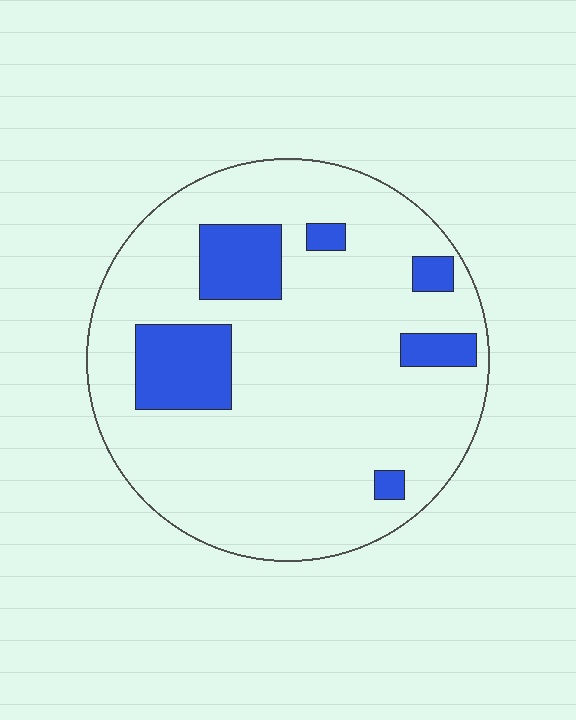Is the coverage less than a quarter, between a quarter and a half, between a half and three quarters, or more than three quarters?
Less than a quarter.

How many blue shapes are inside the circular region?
6.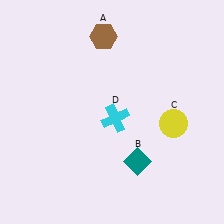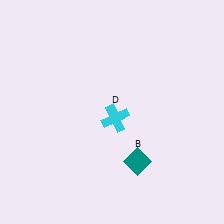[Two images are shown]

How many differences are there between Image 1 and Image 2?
There are 2 differences between the two images.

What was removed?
The yellow circle (C), the brown hexagon (A) were removed in Image 2.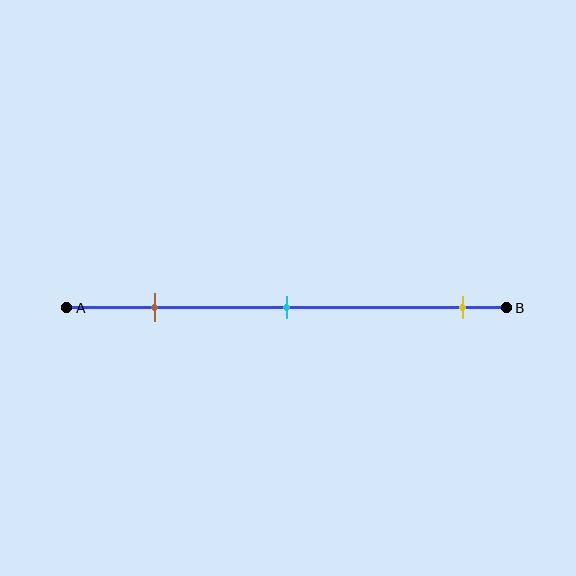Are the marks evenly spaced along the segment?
No, the marks are not evenly spaced.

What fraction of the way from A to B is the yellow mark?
The yellow mark is approximately 90% (0.9) of the way from A to B.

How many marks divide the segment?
There are 3 marks dividing the segment.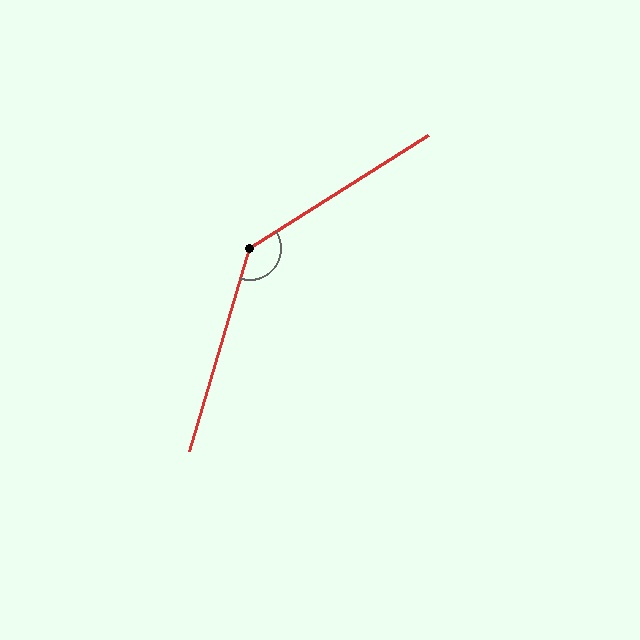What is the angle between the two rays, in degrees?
Approximately 139 degrees.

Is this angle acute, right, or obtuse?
It is obtuse.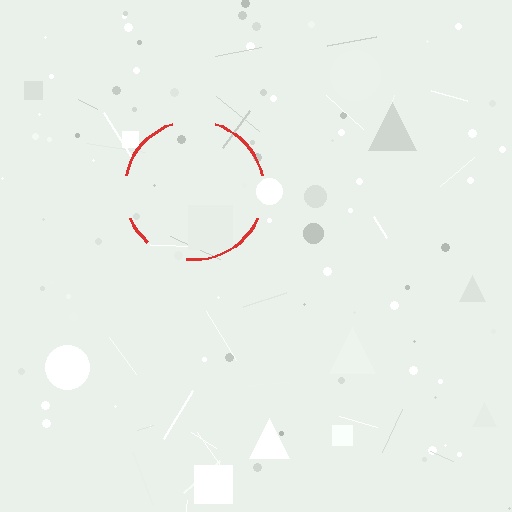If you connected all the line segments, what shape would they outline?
They would outline a circle.